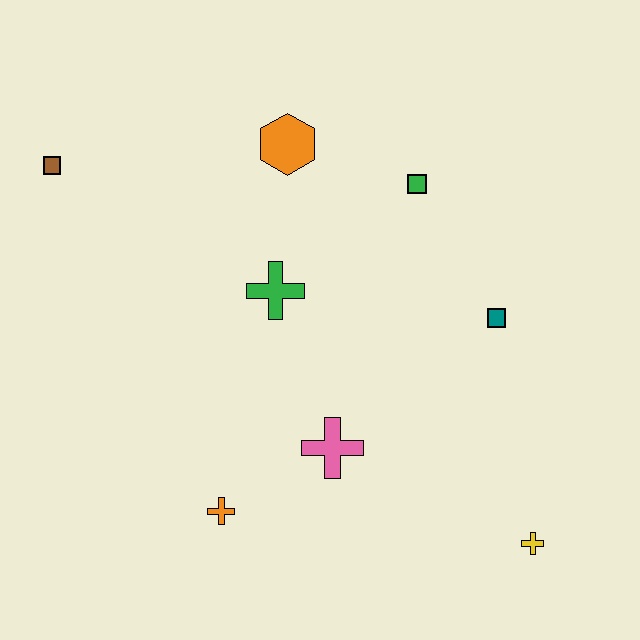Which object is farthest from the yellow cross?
The brown square is farthest from the yellow cross.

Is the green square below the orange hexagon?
Yes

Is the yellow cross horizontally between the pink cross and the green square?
No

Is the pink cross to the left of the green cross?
No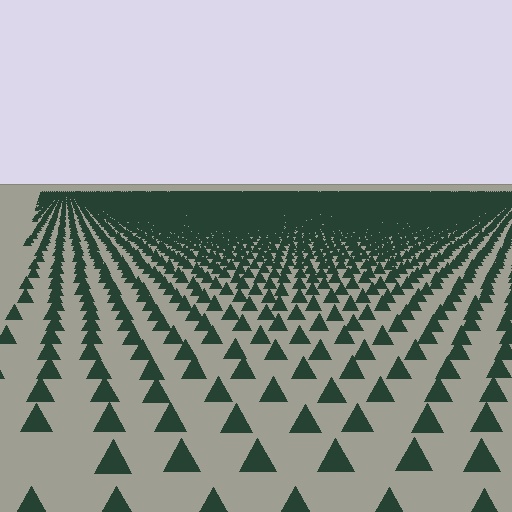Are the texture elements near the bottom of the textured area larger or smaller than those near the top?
Larger. Near the bottom, elements are closer to the viewer and appear at a bigger on-screen size.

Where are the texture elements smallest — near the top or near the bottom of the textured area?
Near the top.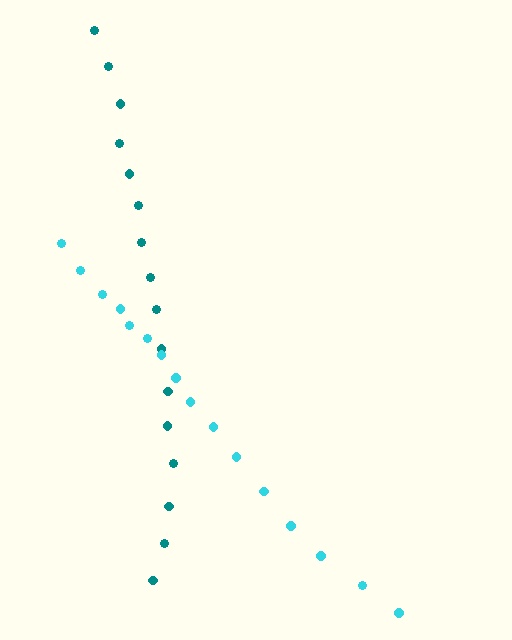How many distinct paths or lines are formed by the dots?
There are 2 distinct paths.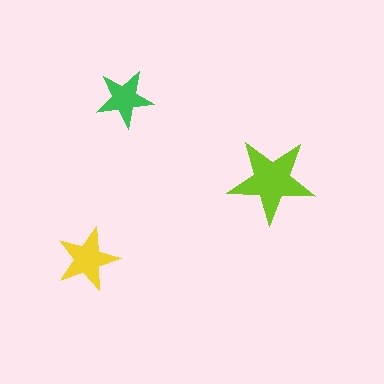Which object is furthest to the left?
The yellow star is leftmost.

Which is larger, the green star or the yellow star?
The yellow one.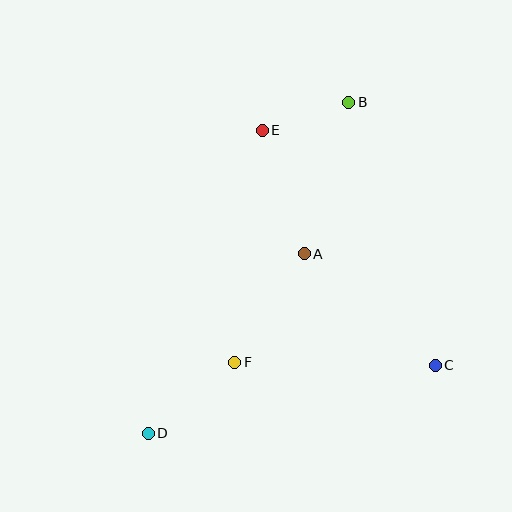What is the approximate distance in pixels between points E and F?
The distance between E and F is approximately 233 pixels.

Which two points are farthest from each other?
Points B and D are farthest from each other.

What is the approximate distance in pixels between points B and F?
The distance between B and F is approximately 284 pixels.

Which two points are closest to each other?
Points B and E are closest to each other.